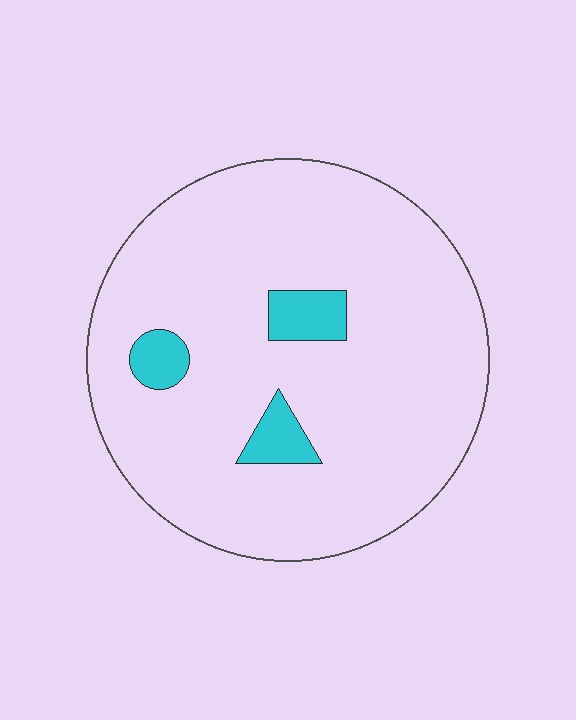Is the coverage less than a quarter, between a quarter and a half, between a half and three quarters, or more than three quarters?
Less than a quarter.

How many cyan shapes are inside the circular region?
3.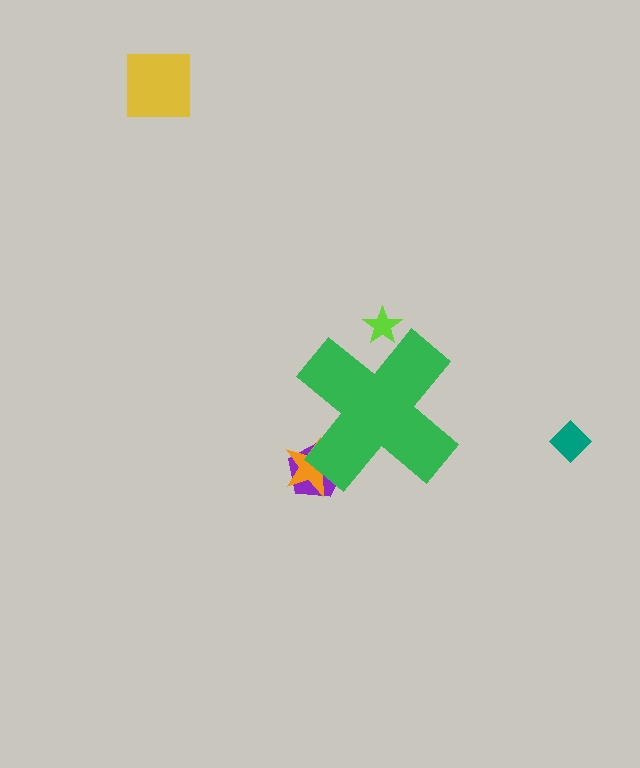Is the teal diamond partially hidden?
No, the teal diamond is fully visible.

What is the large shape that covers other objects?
A green cross.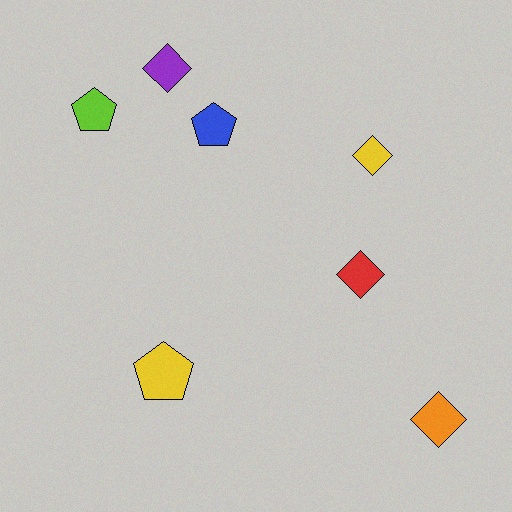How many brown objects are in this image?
There are no brown objects.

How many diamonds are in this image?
There are 4 diamonds.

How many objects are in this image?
There are 7 objects.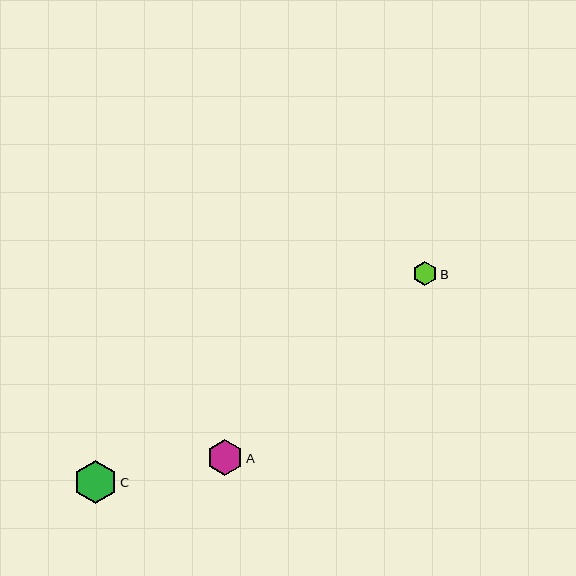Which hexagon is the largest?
Hexagon C is the largest with a size of approximately 44 pixels.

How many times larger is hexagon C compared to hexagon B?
Hexagon C is approximately 1.9 times the size of hexagon B.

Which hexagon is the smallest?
Hexagon B is the smallest with a size of approximately 23 pixels.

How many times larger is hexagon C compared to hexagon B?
Hexagon C is approximately 1.9 times the size of hexagon B.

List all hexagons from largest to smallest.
From largest to smallest: C, A, B.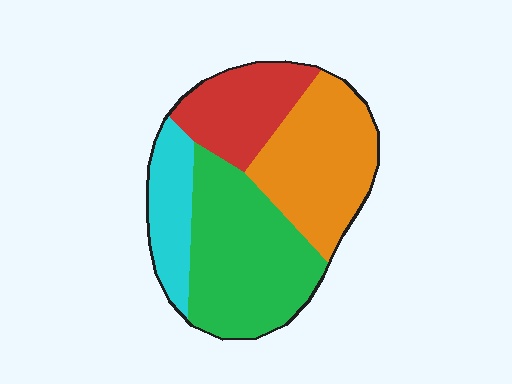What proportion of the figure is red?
Red takes up between a sixth and a third of the figure.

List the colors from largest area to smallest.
From largest to smallest: green, orange, red, cyan.